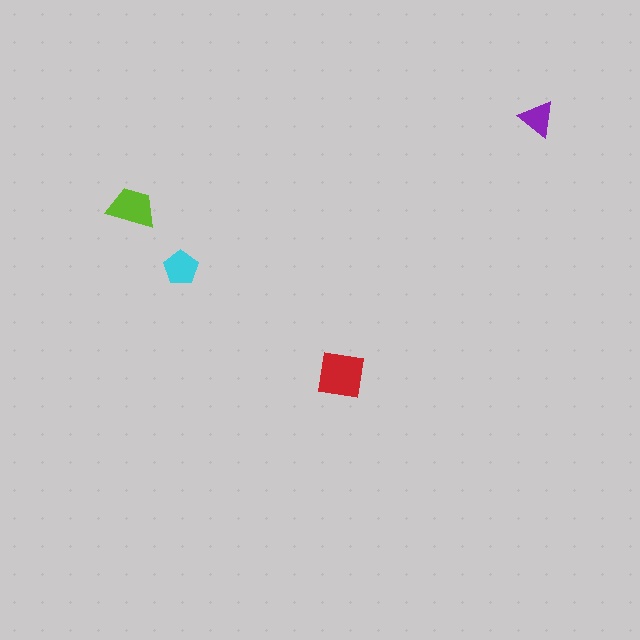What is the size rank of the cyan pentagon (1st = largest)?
3rd.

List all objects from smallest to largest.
The purple triangle, the cyan pentagon, the lime trapezoid, the red square.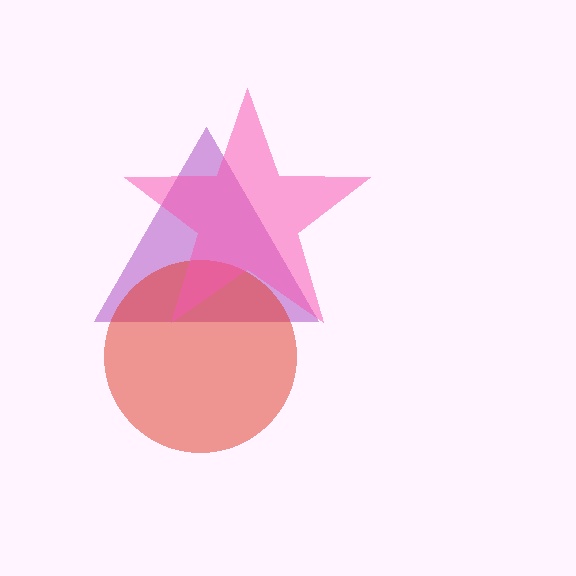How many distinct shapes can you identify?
There are 3 distinct shapes: a purple triangle, a red circle, a pink star.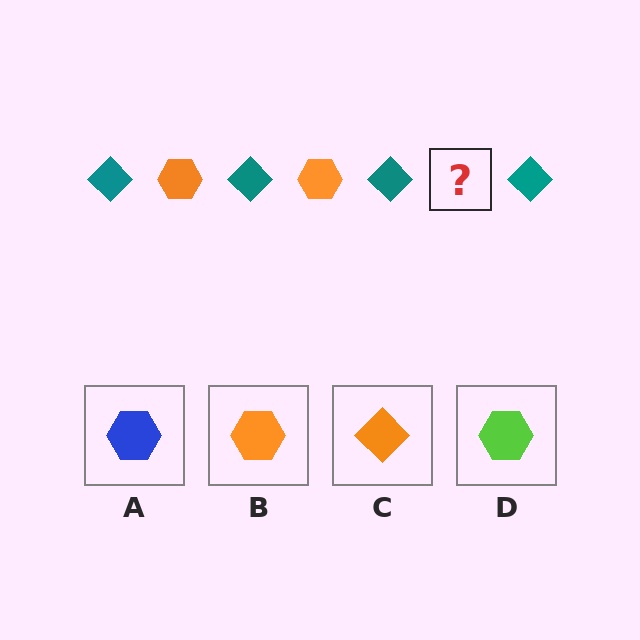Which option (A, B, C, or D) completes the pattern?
B.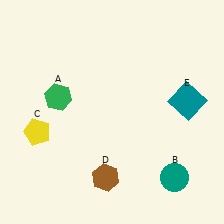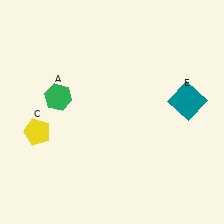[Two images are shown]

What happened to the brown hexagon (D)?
The brown hexagon (D) was removed in Image 2. It was in the bottom-left area of Image 1.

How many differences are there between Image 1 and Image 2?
There are 2 differences between the two images.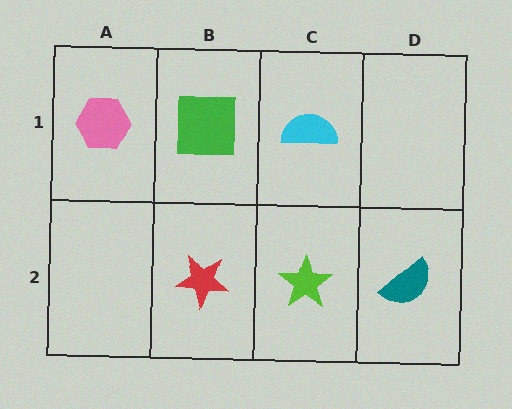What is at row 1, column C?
A cyan semicircle.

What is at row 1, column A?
A pink hexagon.